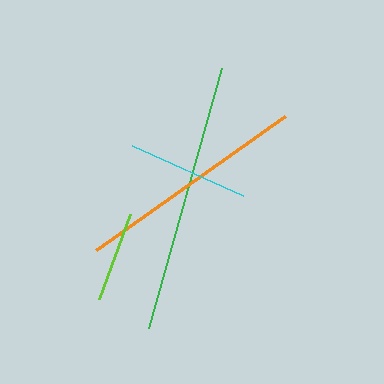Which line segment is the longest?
The green line is the longest at approximately 270 pixels.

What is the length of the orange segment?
The orange segment is approximately 232 pixels long.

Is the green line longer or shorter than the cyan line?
The green line is longer than the cyan line.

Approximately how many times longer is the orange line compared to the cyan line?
The orange line is approximately 1.9 times the length of the cyan line.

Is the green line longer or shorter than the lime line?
The green line is longer than the lime line.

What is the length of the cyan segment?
The cyan segment is approximately 122 pixels long.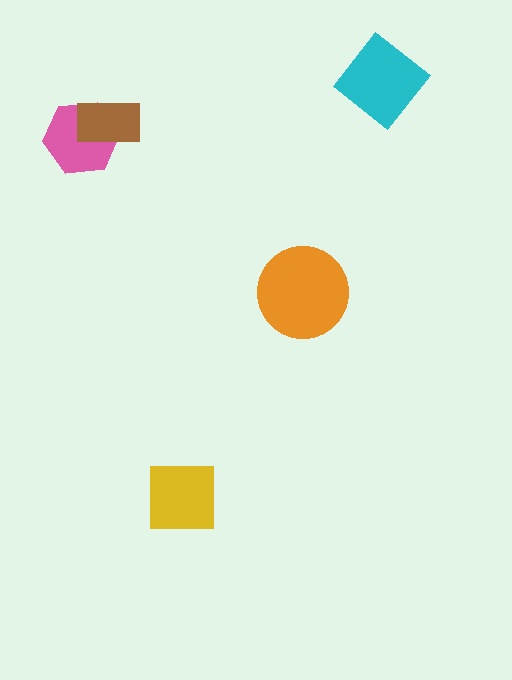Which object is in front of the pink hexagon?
The brown rectangle is in front of the pink hexagon.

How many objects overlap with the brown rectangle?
1 object overlaps with the brown rectangle.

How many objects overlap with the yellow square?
0 objects overlap with the yellow square.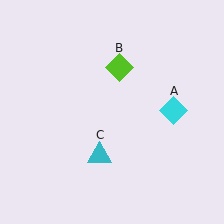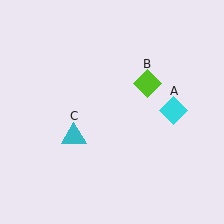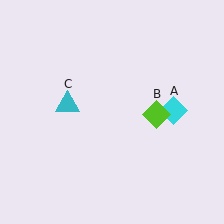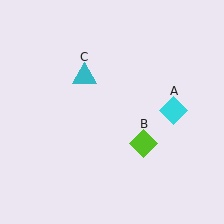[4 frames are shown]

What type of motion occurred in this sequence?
The lime diamond (object B), cyan triangle (object C) rotated clockwise around the center of the scene.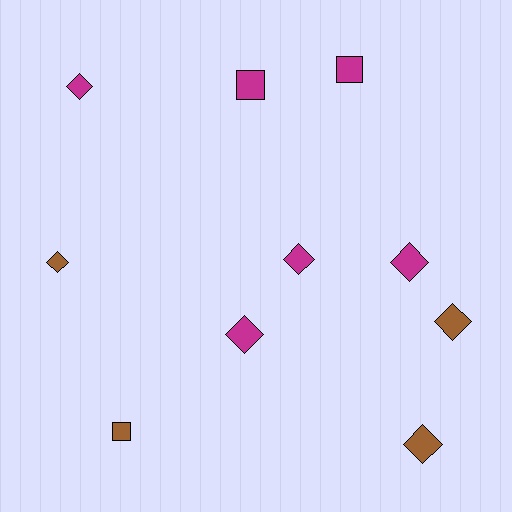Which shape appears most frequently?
Diamond, with 7 objects.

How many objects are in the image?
There are 10 objects.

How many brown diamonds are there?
There are 3 brown diamonds.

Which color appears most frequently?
Magenta, with 6 objects.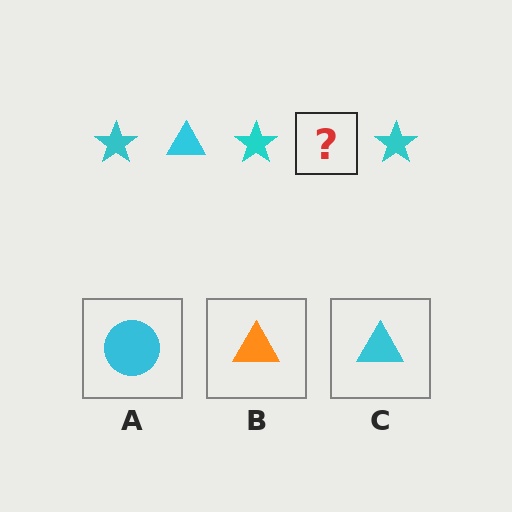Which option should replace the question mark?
Option C.